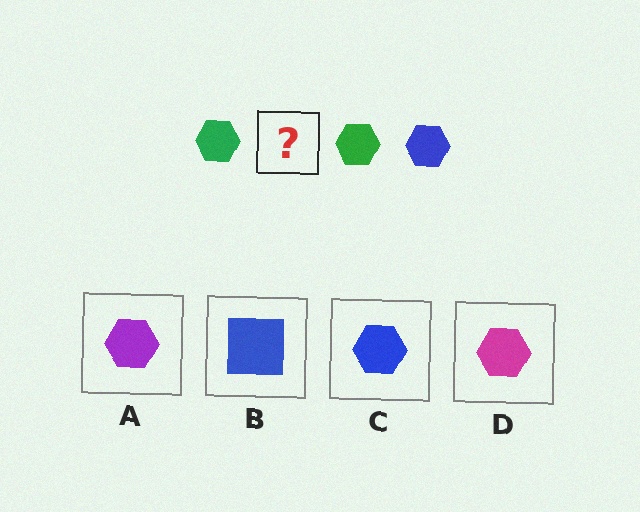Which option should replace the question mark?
Option C.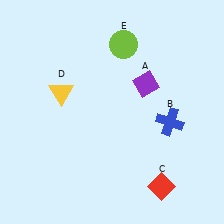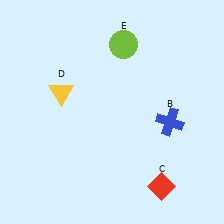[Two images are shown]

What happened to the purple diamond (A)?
The purple diamond (A) was removed in Image 2. It was in the top-right area of Image 1.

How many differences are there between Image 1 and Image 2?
There is 1 difference between the two images.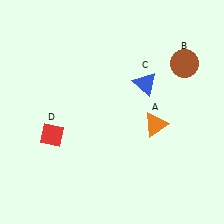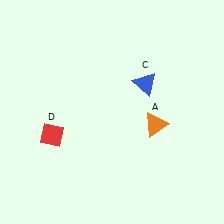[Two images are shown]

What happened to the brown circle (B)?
The brown circle (B) was removed in Image 2. It was in the top-right area of Image 1.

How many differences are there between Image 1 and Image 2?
There is 1 difference between the two images.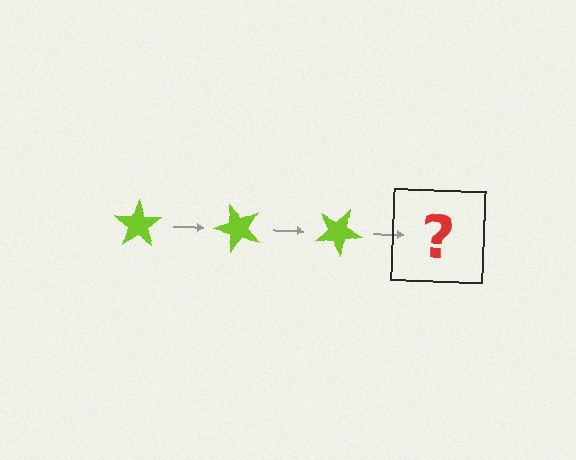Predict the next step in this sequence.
The next step is a lime star rotated 150 degrees.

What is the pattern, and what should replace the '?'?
The pattern is that the star rotates 50 degrees each step. The '?' should be a lime star rotated 150 degrees.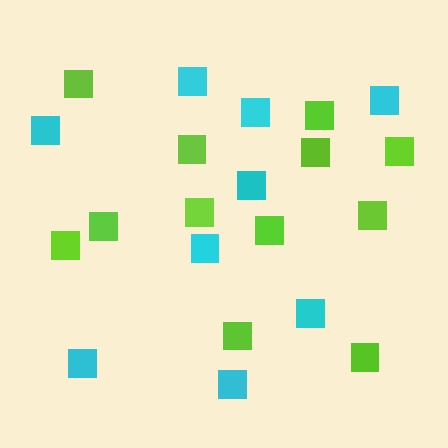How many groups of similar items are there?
There are 2 groups: one group of cyan squares (9) and one group of lime squares (12).